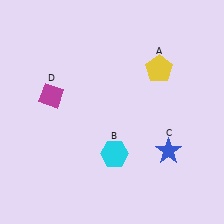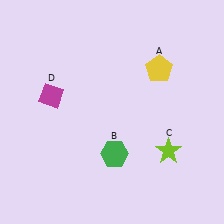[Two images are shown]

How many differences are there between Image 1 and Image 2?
There are 2 differences between the two images.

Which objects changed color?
B changed from cyan to green. C changed from blue to lime.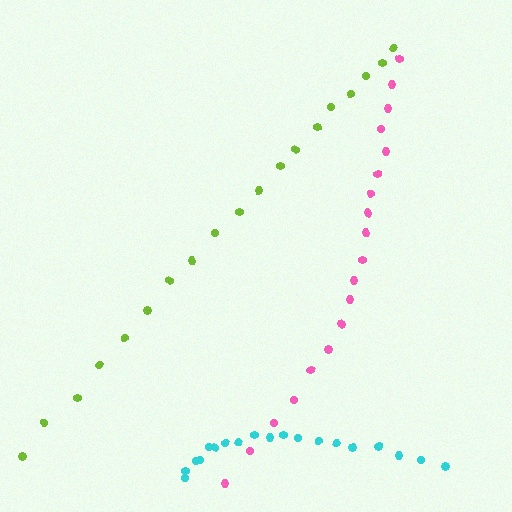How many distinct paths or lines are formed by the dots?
There are 3 distinct paths.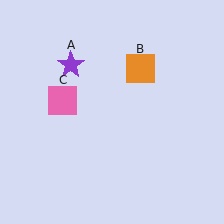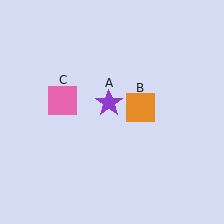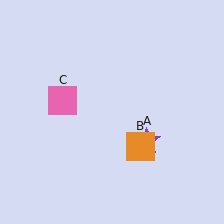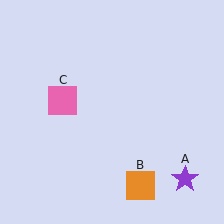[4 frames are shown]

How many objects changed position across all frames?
2 objects changed position: purple star (object A), orange square (object B).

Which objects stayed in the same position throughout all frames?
Pink square (object C) remained stationary.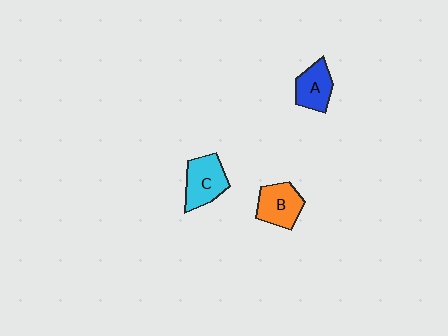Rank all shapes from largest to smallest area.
From largest to smallest: C (cyan), B (orange), A (blue).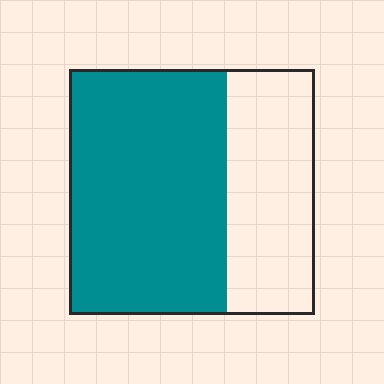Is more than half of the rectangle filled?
Yes.